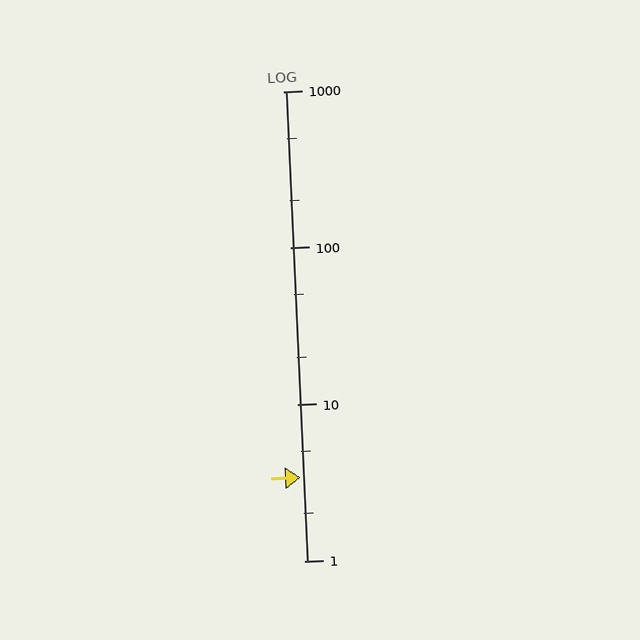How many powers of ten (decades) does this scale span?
The scale spans 3 decades, from 1 to 1000.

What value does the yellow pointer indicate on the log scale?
The pointer indicates approximately 3.4.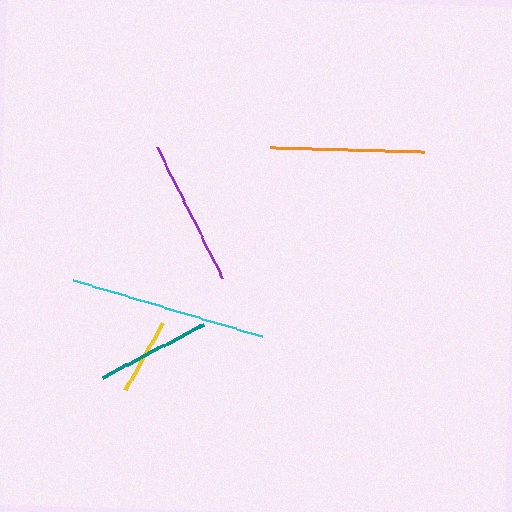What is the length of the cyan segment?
The cyan segment is approximately 197 pixels long.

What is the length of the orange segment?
The orange segment is approximately 153 pixels long.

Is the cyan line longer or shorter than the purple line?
The cyan line is longer than the purple line.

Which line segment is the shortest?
The yellow line is the shortest at approximately 77 pixels.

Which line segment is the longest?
The cyan line is the longest at approximately 197 pixels.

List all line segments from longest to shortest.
From longest to shortest: cyan, orange, purple, teal, yellow.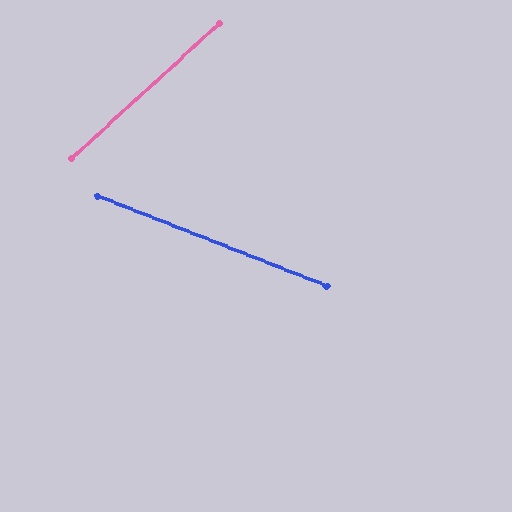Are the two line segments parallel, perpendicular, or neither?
Neither parallel nor perpendicular — they differ by about 64°.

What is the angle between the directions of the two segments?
Approximately 64 degrees.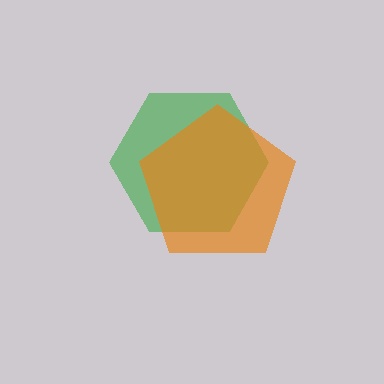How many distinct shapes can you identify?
There are 2 distinct shapes: a green hexagon, an orange pentagon.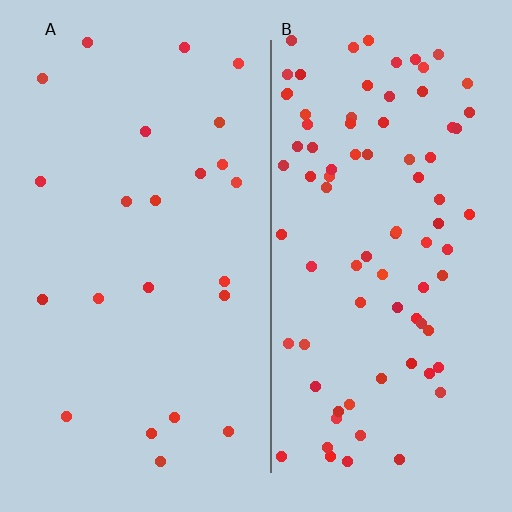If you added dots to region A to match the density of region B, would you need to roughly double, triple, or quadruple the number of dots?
Approximately quadruple.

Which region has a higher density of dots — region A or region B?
B (the right).